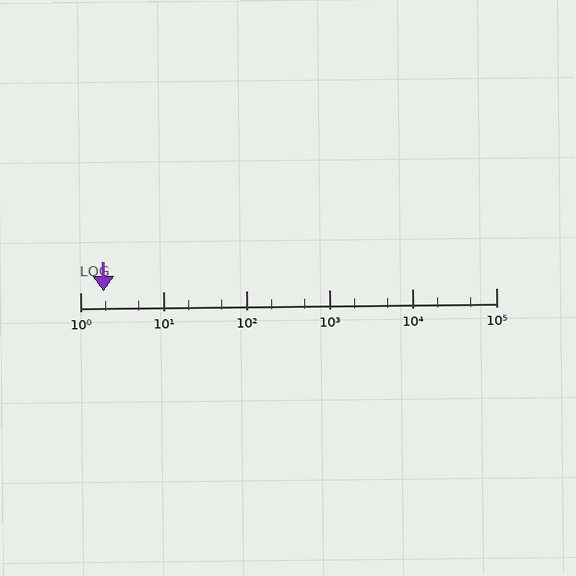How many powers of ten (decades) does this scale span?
The scale spans 5 decades, from 1 to 100000.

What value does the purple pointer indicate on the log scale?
The pointer indicates approximately 1.9.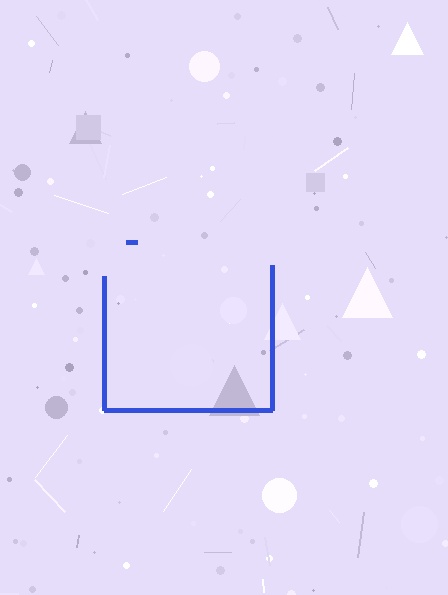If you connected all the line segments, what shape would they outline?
They would outline a square.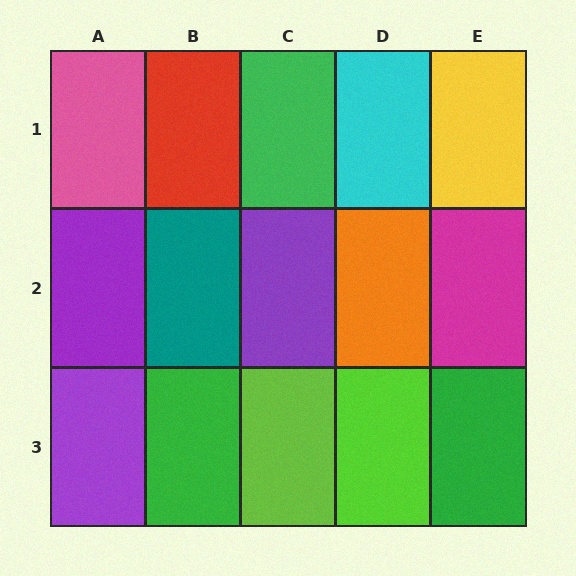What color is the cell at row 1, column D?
Cyan.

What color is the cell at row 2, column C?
Purple.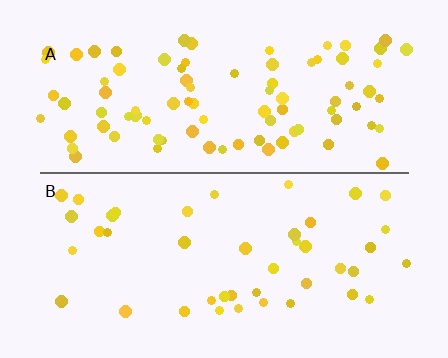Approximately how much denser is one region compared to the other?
Approximately 2.1× — region A over region B.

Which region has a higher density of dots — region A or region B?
A (the top).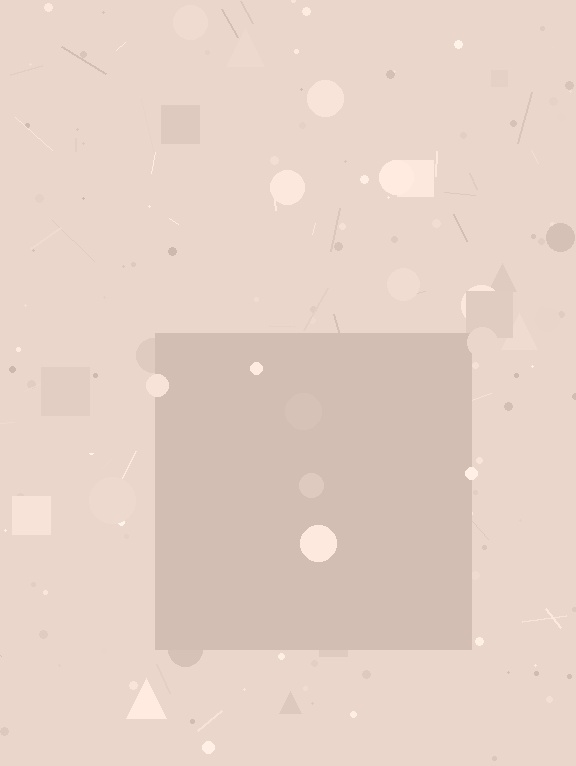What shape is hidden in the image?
A square is hidden in the image.